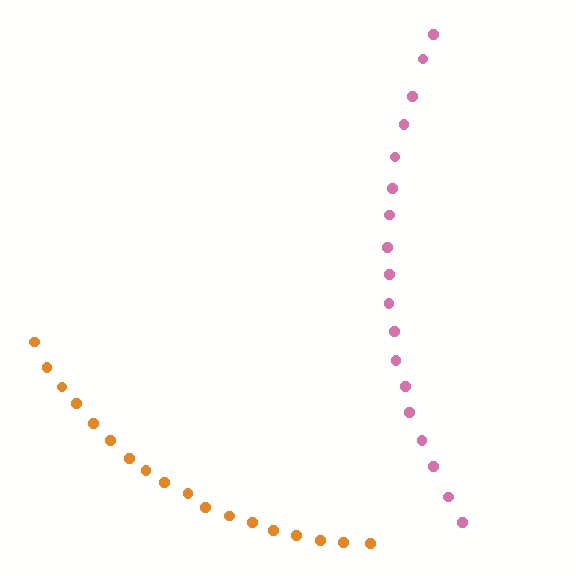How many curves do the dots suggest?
There are 2 distinct paths.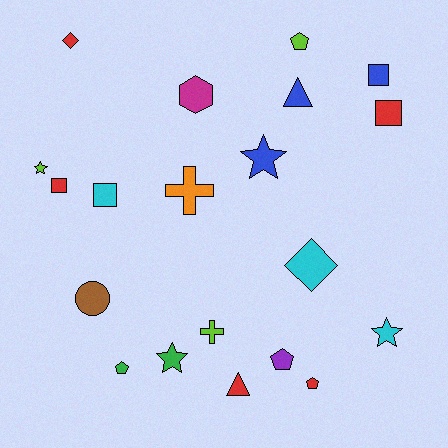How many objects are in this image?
There are 20 objects.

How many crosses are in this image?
There are 2 crosses.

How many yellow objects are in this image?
There are no yellow objects.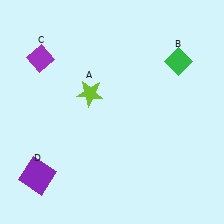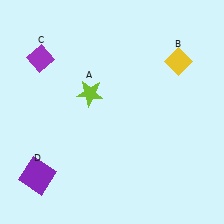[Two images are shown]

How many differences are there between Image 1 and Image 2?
There is 1 difference between the two images.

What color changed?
The diamond (B) changed from green in Image 1 to yellow in Image 2.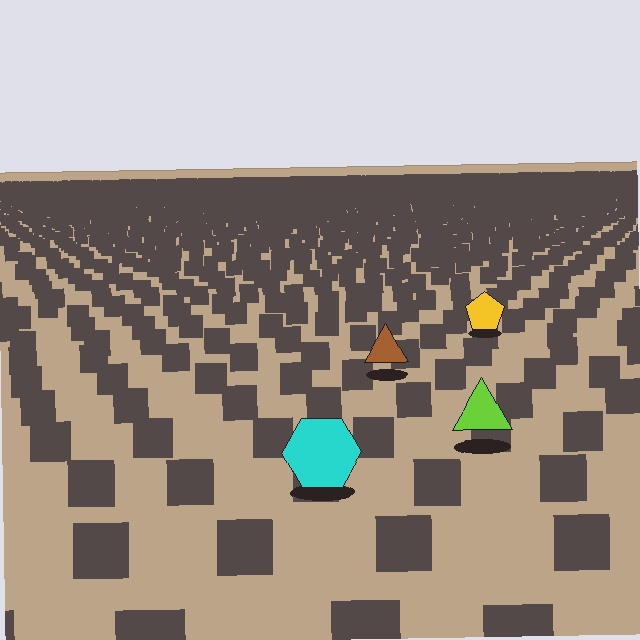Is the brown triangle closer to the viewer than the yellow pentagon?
Yes. The brown triangle is closer — you can tell from the texture gradient: the ground texture is coarser near it.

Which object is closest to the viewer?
The cyan hexagon is closest. The texture marks near it are larger and more spread out.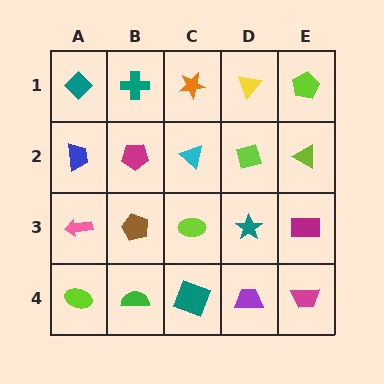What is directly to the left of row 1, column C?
A teal cross.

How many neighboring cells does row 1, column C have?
3.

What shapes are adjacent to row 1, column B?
A magenta pentagon (row 2, column B), a teal diamond (row 1, column A), an orange star (row 1, column C).